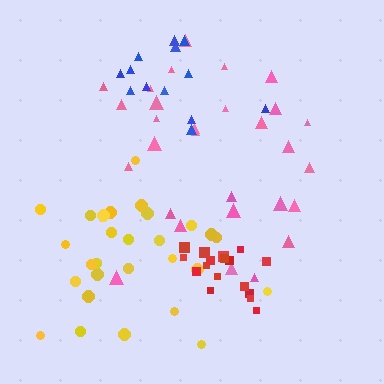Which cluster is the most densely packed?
Red.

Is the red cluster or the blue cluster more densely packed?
Red.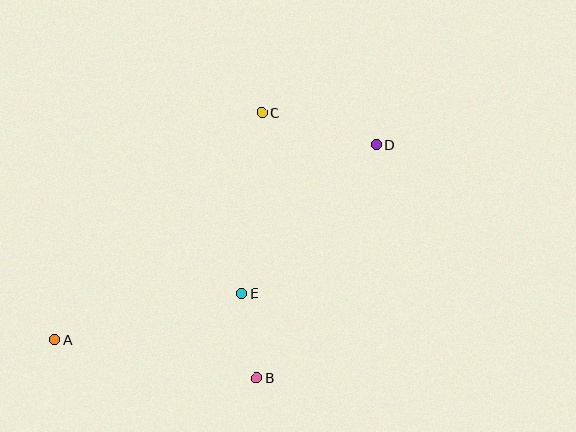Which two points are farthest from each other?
Points A and D are farthest from each other.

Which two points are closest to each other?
Points B and E are closest to each other.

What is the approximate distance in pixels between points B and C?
The distance between B and C is approximately 265 pixels.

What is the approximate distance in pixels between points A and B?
The distance between A and B is approximately 206 pixels.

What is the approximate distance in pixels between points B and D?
The distance between B and D is approximately 263 pixels.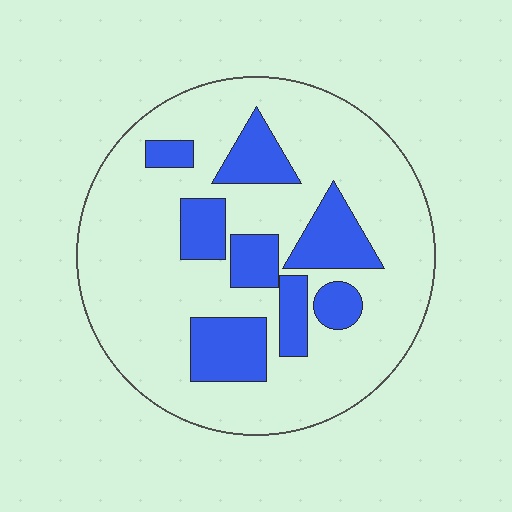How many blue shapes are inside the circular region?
8.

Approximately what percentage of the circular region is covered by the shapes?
Approximately 25%.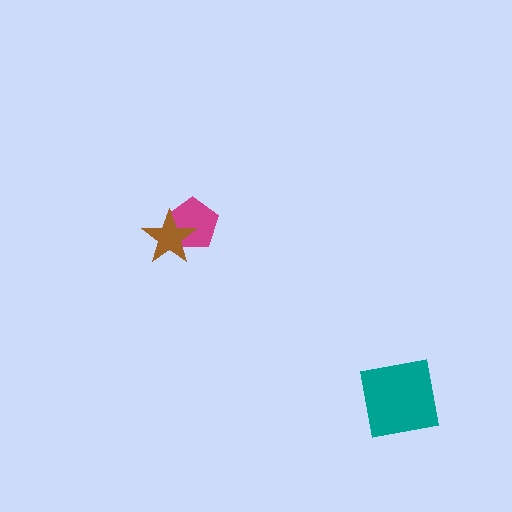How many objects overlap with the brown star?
1 object overlaps with the brown star.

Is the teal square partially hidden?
No, no other shape covers it.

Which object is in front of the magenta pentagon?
The brown star is in front of the magenta pentagon.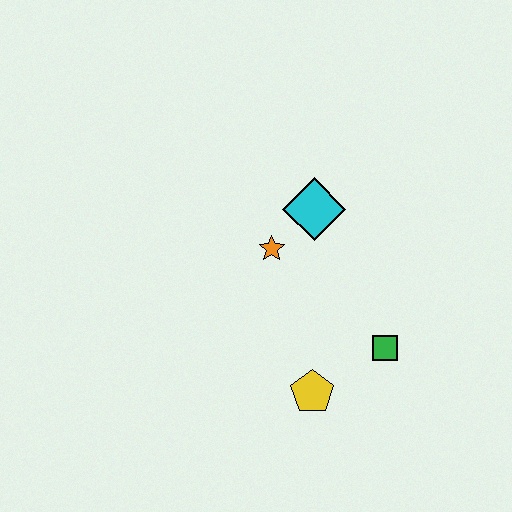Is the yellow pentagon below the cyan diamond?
Yes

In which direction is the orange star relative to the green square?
The orange star is to the left of the green square.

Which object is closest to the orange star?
The cyan diamond is closest to the orange star.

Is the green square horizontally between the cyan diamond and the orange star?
No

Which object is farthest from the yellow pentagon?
The cyan diamond is farthest from the yellow pentagon.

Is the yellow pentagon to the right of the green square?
No